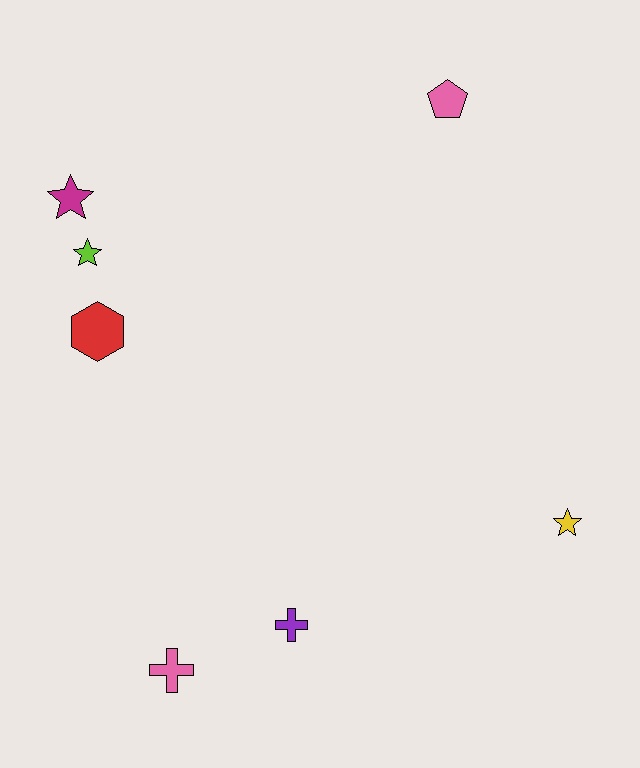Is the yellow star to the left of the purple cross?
No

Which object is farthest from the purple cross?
The pink pentagon is farthest from the purple cross.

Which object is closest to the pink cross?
The purple cross is closest to the pink cross.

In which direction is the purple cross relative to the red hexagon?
The purple cross is below the red hexagon.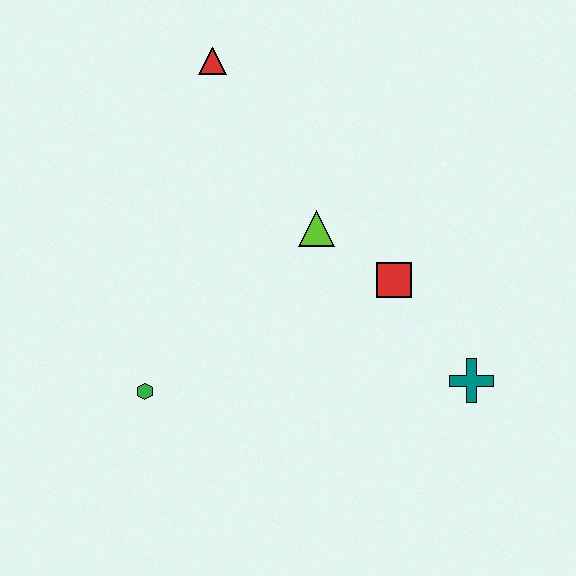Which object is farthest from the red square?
The red triangle is farthest from the red square.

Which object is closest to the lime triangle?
The red square is closest to the lime triangle.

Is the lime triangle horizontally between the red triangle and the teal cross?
Yes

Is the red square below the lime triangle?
Yes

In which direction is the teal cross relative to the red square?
The teal cross is below the red square.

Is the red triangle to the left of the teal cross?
Yes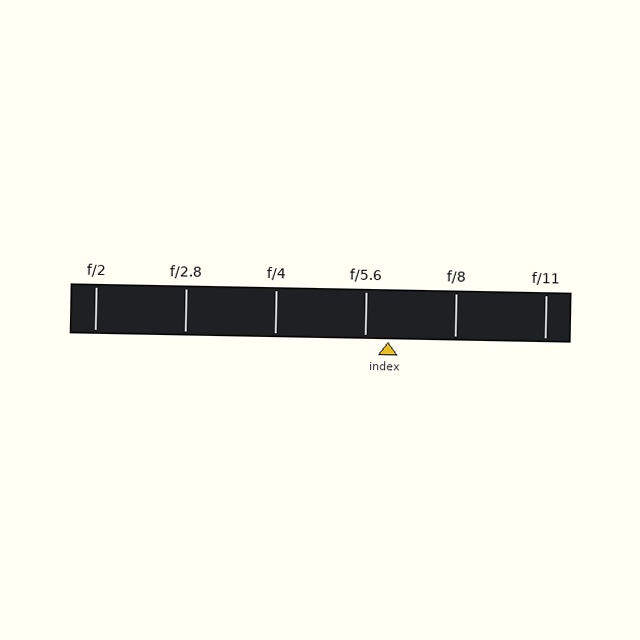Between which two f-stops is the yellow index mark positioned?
The index mark is between f/5.6 and f/8.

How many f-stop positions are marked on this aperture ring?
There are 6 f-stop positions marked.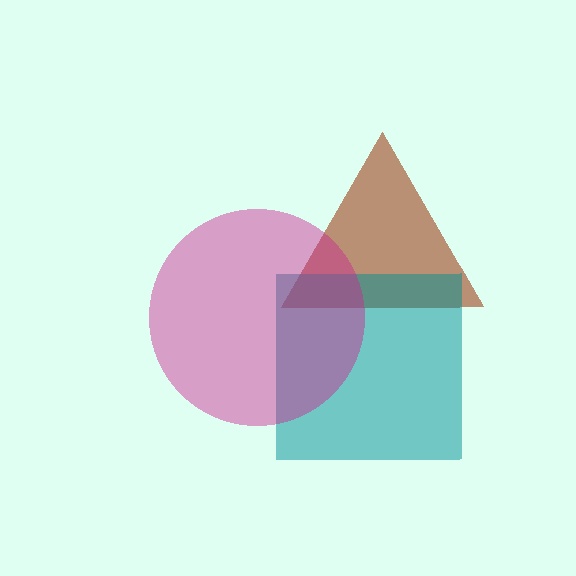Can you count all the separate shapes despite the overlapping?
Yes, there are 3 separate shapes.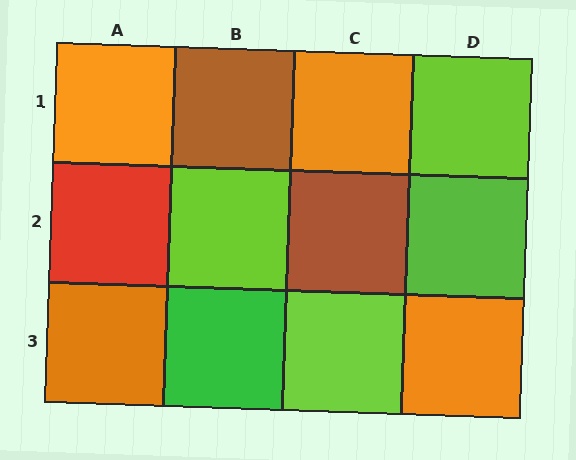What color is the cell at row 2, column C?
Brown.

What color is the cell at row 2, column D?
Lime.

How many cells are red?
1 cell is red.